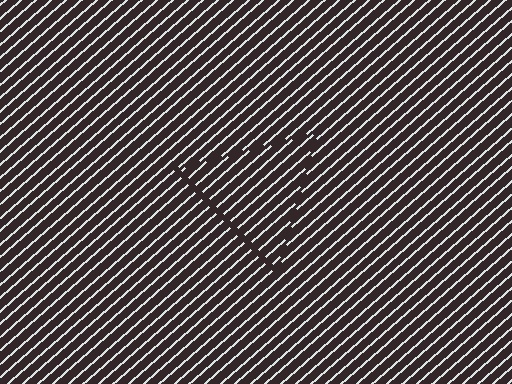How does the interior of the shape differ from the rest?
The interior of the shape contains the same grating, shifted by half a period — the contour is defined by the phase discontinuity where line-ends from the inner and outer gratings abut.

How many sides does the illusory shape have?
3 sides — the line-ends trace a triangle.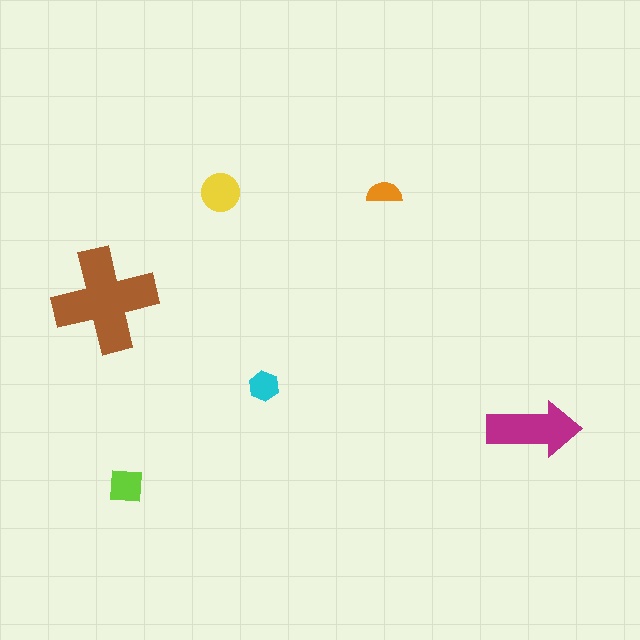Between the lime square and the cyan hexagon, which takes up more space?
The lime square.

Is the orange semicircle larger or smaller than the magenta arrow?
Smaller.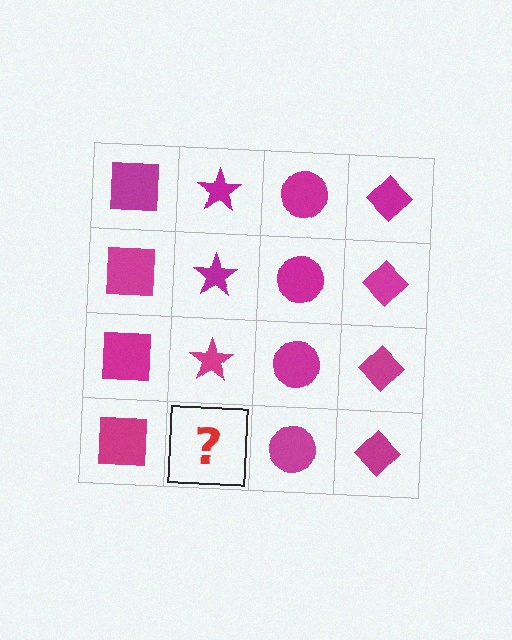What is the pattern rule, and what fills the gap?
The rule is that each column has a consistent shape. The gap should be filled with a magenta star.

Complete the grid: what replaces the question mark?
The question mark should be replaced with a magenta star.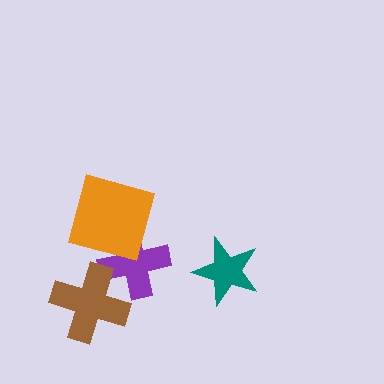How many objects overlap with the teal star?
0 objects overlap with the teal star.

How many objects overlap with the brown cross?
1 object overlaps with the brown cross.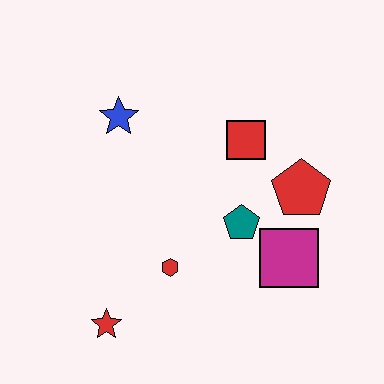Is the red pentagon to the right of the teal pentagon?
Yes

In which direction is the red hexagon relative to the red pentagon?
The red hexagon is to the left of the red pentagon.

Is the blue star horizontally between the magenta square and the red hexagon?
No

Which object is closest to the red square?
The red pentagon is closest to the red square.